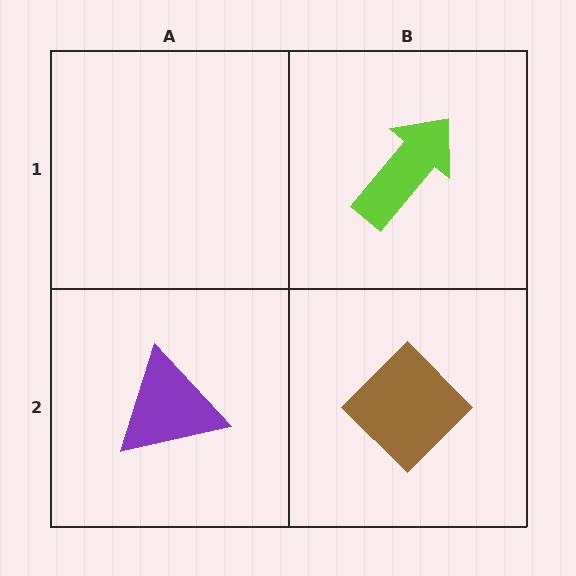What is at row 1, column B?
A lime arrow.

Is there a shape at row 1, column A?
No, that cell is empty.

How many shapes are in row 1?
1 shape.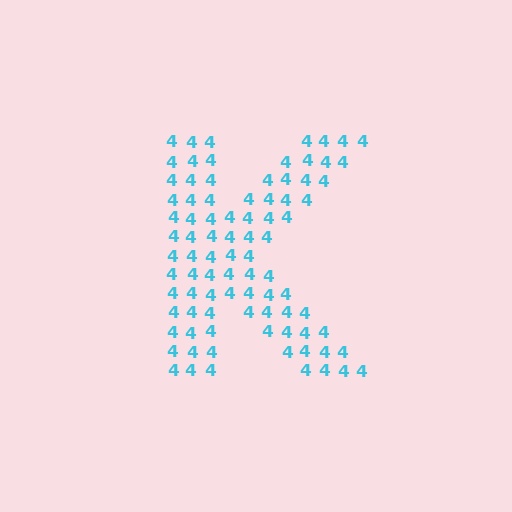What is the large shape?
The large shape is the letter K.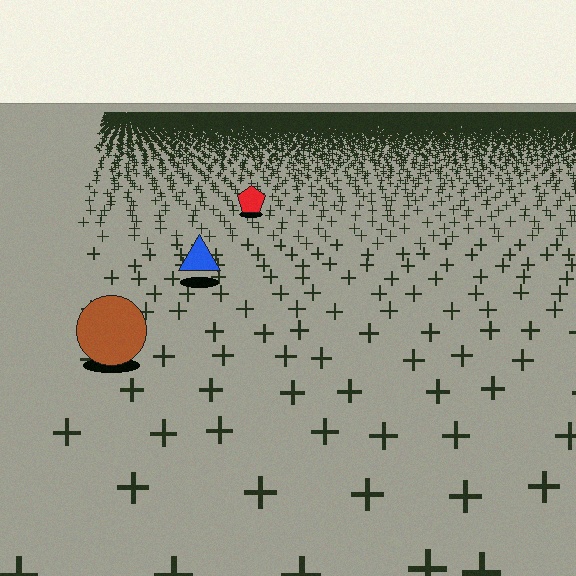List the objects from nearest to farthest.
From nearest to farthest: the brown circle, the blue triangle, the red pentagon.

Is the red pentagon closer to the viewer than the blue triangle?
No. The blue triangle is closer — you can tell from the texture gradient: the ground texture is coarser near it.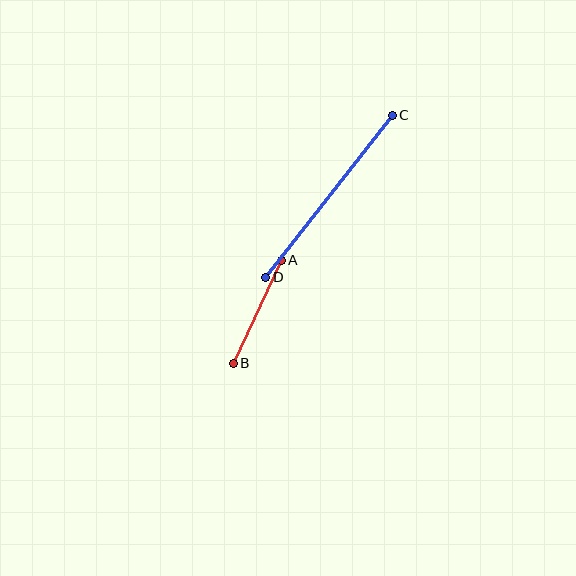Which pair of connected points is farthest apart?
Points C and D are farthest apart.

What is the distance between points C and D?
The distance is approximately 206 pixels.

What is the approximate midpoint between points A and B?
The midpoint is at approximately (257, 312) pixels.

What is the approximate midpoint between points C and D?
The midpoint is at approximately (329, 196) pixels.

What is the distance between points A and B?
The distance is approximately 113 pixels.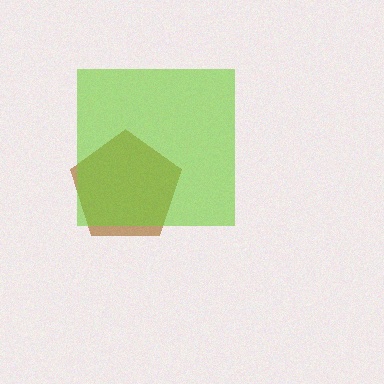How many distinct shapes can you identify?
There are 2 distinct shapes: a brown pentagon, a lime square.